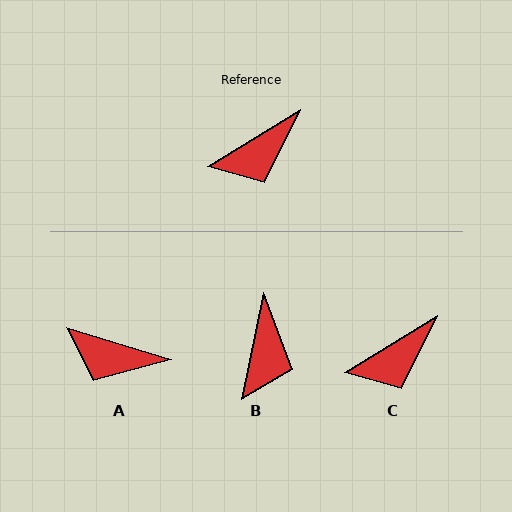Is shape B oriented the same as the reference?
No, it is off by about 47 degrees.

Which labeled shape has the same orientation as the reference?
C.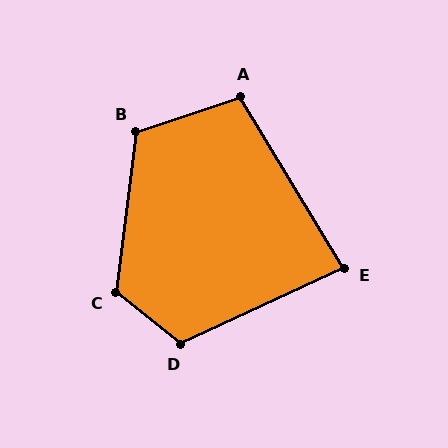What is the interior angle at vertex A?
Approximately 103 degrees (obtuse).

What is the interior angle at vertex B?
Approximately 115 degrees (obtuse).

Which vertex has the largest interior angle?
C, at approximately 122 degrees.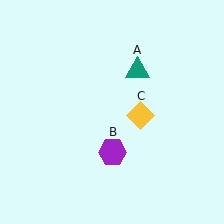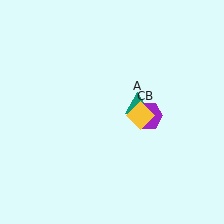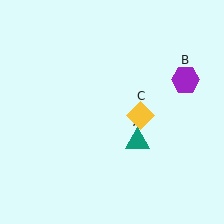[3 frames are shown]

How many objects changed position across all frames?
2 objects changed position: teal triangle (object A), purple hexagon (object B).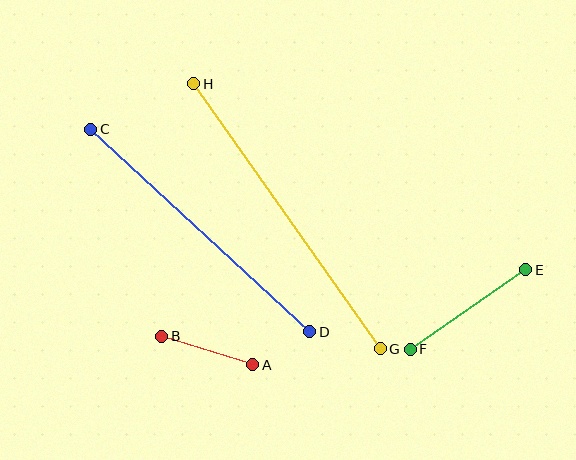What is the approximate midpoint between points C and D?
The midpoint is at approximately (200, 231) pixels.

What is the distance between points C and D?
The distance is approximately 298 pixels.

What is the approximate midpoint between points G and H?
The midpoint is at approximately (287, 216) pixels.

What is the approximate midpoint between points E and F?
The midpoint is at approximately (468, 309) pixels.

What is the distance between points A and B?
The distance is approximately 95 pixels.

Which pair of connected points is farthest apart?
Points G and H are farthest apart.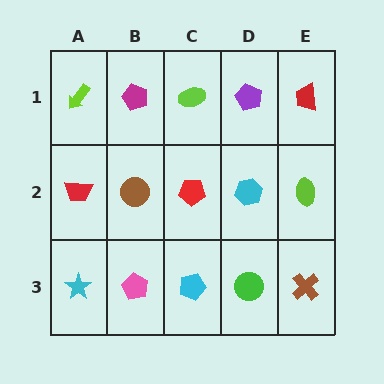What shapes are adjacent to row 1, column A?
A red trapezoid (row 2, column A), a magenta pentagon (row 1, column B).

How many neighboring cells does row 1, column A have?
2.